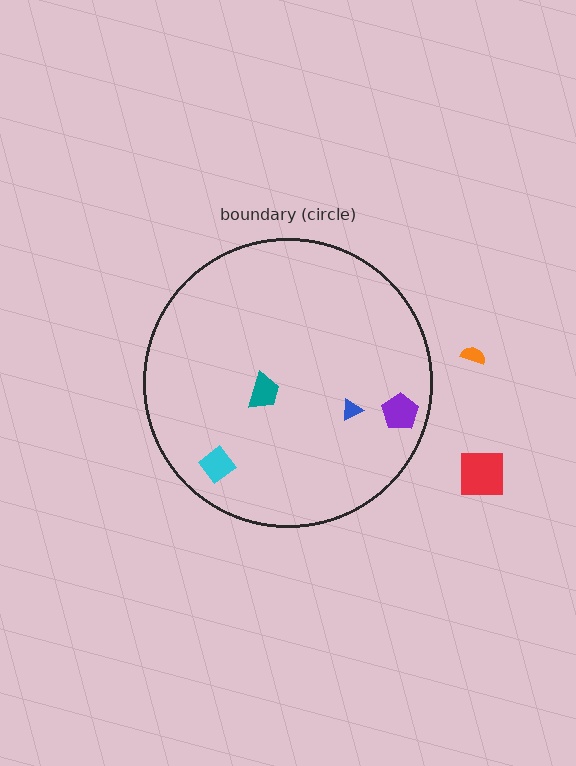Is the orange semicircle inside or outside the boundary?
Outside.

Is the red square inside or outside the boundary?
Outside.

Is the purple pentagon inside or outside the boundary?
Inside.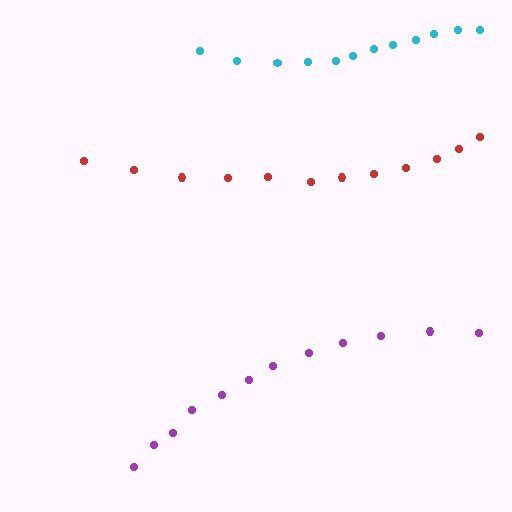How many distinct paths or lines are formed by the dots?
There are 3 distinct paths.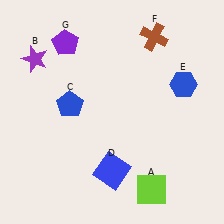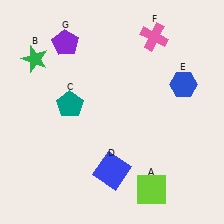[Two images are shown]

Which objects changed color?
B changed from purple to green. C changed from blue to teal. F changed from brown to pink.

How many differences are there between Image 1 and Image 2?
There are 3 differences between the two images.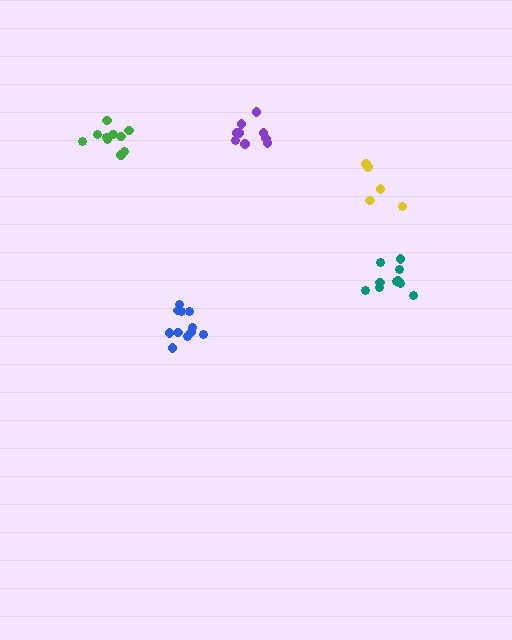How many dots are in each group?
Group 1: 5 dots, Group 2: 10 dots, Group 3: 11 dots, Group 4: 9 dots, Group 5: 11 dots (46 total).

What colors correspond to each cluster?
The clusters are colored: yellow, teal, blue, purple, green.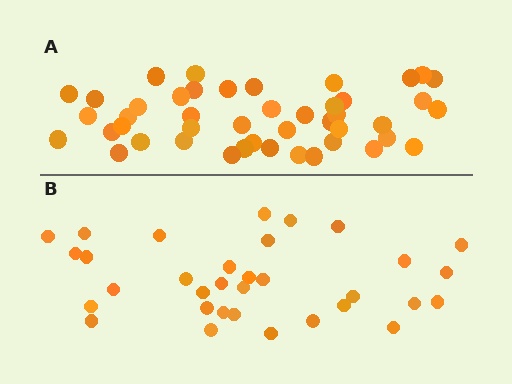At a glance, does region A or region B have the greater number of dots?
Region A (the top region) has more dots.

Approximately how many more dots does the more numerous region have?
Region A has roughly 12 or so more dots than region B.